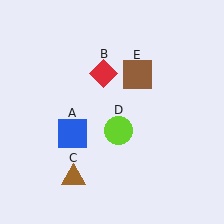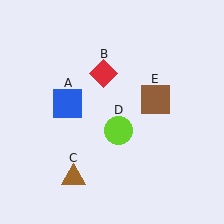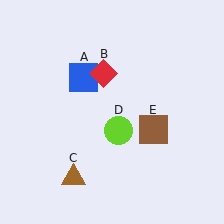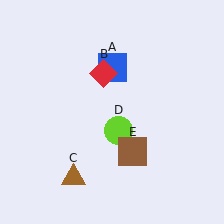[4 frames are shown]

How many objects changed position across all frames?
2 objects changed position: blue square (object A), brown square (object E).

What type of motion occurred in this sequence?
The blue square (object A), brown square (object E) rotated clockwise around the center of the scene.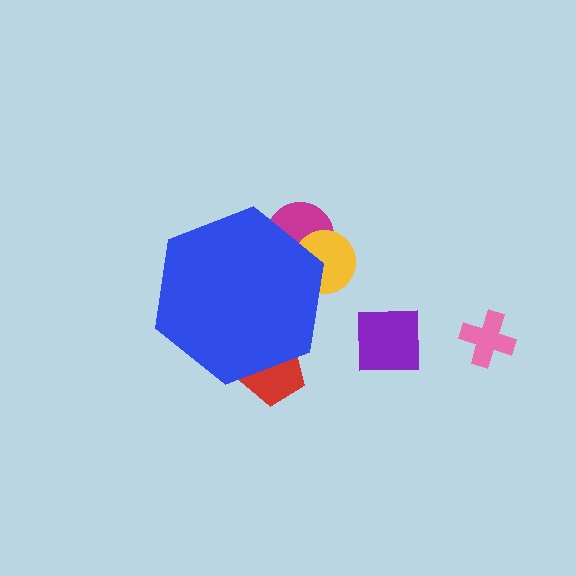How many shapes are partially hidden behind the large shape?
3 shapes are partially hidden.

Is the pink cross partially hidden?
No, the pink cross is fully visible.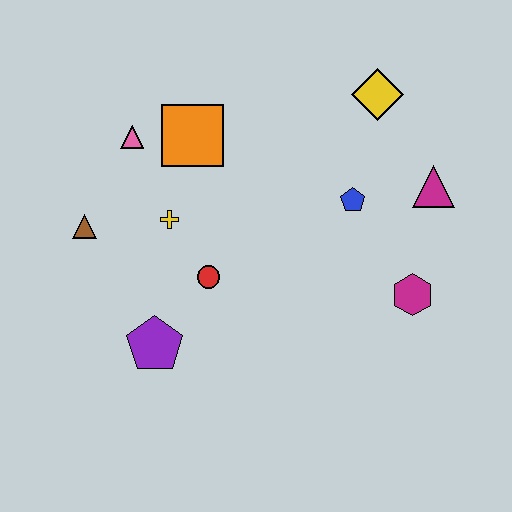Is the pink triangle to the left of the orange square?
Yes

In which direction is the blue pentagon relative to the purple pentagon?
The blue pentagon is to the right of the purple pentagon.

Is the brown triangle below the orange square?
Yes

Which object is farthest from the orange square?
The magenta hexagon is farthest from the orange square.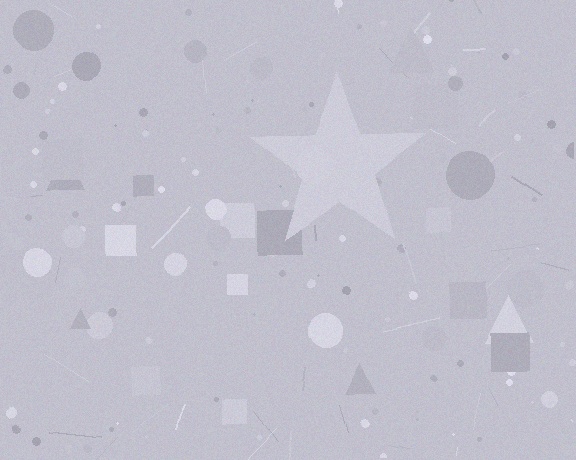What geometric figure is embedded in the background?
A star is embedded in the background.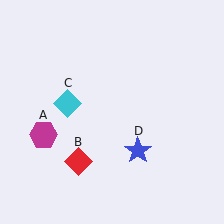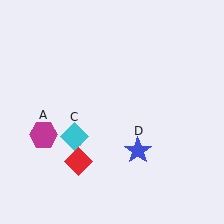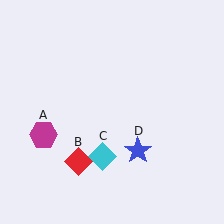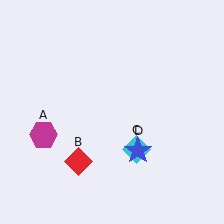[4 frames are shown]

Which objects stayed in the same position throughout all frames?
Magenta hexagon (object A) and red diamond (object B) and blue star (object D) remained stationary.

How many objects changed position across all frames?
1 object changed position: cyan diamond (object C).